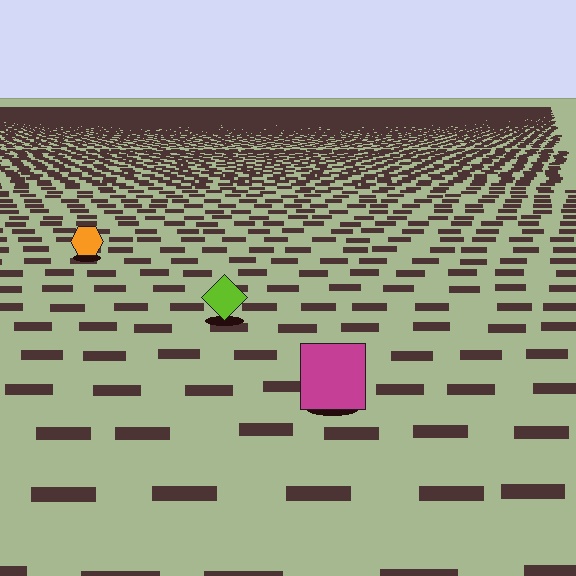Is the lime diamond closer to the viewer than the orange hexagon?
Yes. The lime diamond is closer — you can tell from the texture gradient: the ground texture is coarser near it.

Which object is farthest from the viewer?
The orange hexagon is farthest from the viewer. It appears smaller and the ground texture around it is denser.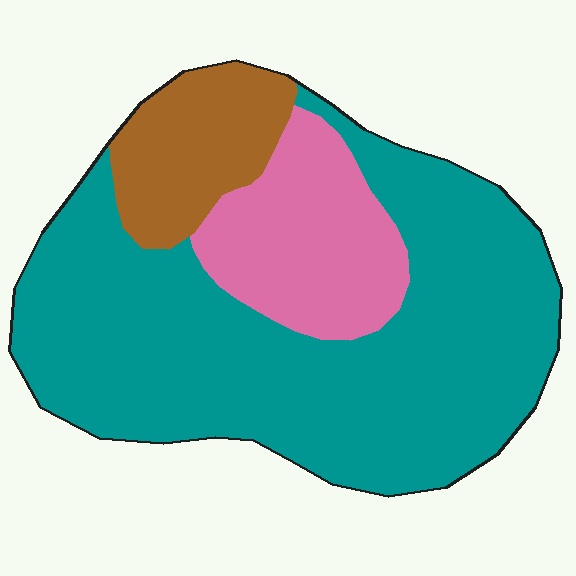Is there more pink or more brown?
Pink.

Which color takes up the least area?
Brown, at roughly 15%.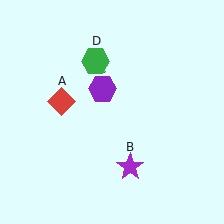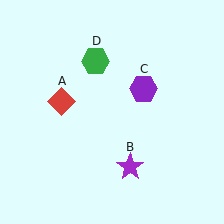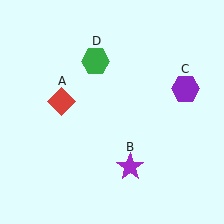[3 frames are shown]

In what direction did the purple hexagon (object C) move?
The purple hexagon (object C) moved right.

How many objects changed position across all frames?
1 object changed position: purple hexagon (object C).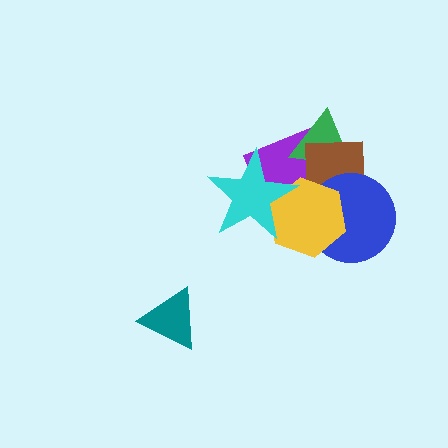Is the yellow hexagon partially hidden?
Yes, it is partially covered by another shape.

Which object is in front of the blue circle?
The yellow hexagon is in front of the blue circle.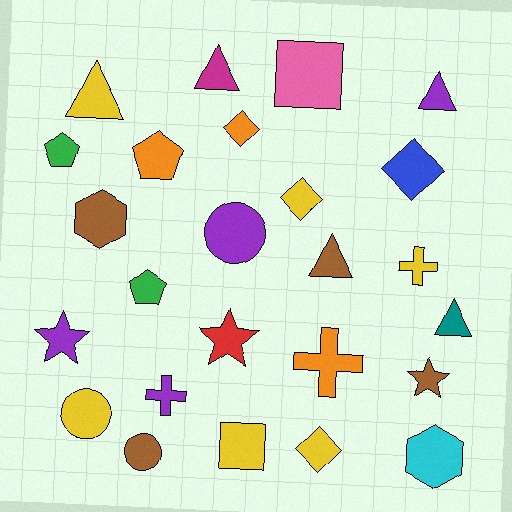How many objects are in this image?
There are 25 objects.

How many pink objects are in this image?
There is 1 pink object.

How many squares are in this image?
There are 2 squares.